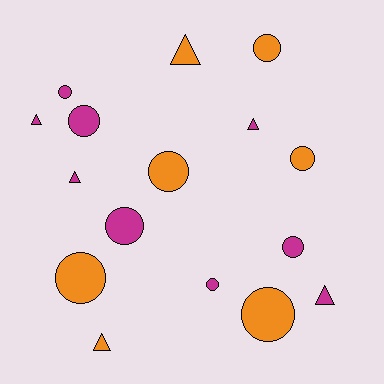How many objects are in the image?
There are 16 objects.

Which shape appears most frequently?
Circle, with 10 objects.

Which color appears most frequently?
Magenta, with 9 objects.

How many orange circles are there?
There are 5 orange circles.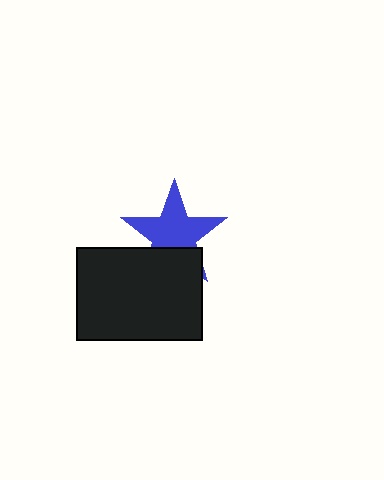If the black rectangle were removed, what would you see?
You would see the complete blue star.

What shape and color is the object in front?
The object in front is a black rectangle.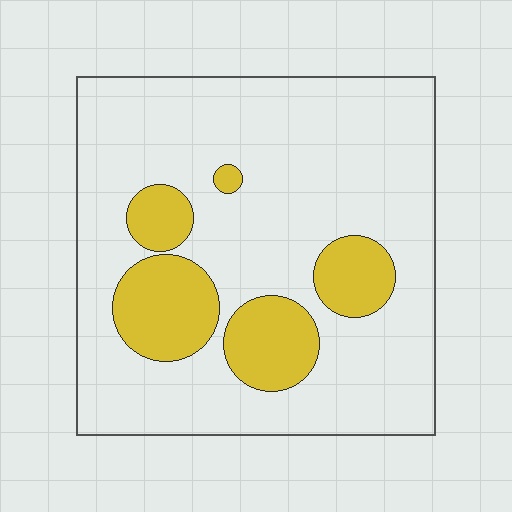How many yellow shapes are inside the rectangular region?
5.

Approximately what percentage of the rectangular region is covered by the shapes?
Approximately 20%.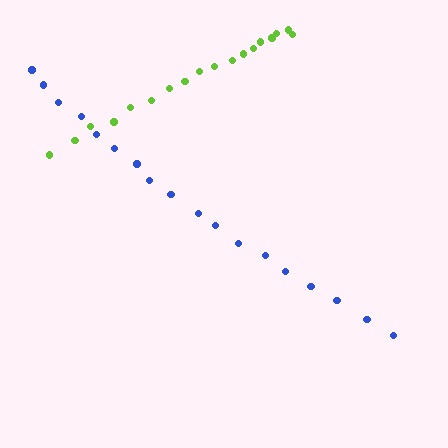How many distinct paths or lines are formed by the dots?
There are 2 distinct paths.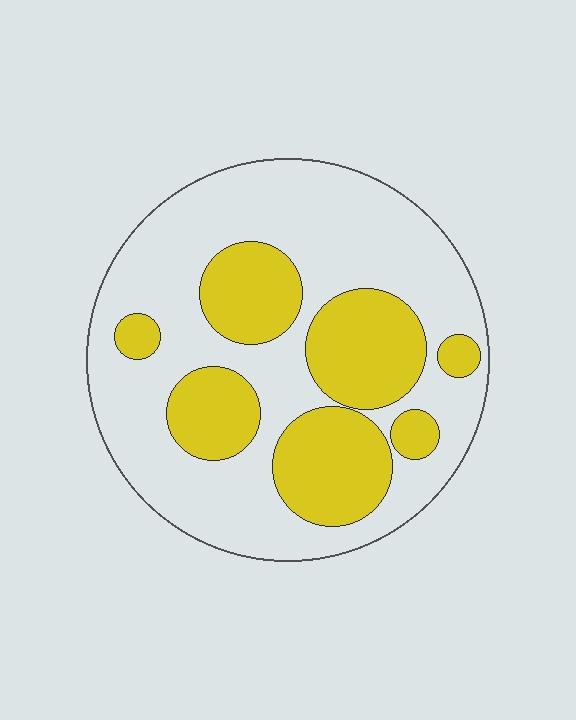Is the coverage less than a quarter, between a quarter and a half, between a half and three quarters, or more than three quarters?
Between a quarter and a half.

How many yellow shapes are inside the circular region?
7.